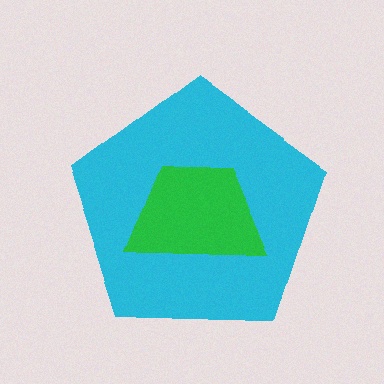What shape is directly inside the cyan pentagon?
The green trapezoid.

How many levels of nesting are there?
2.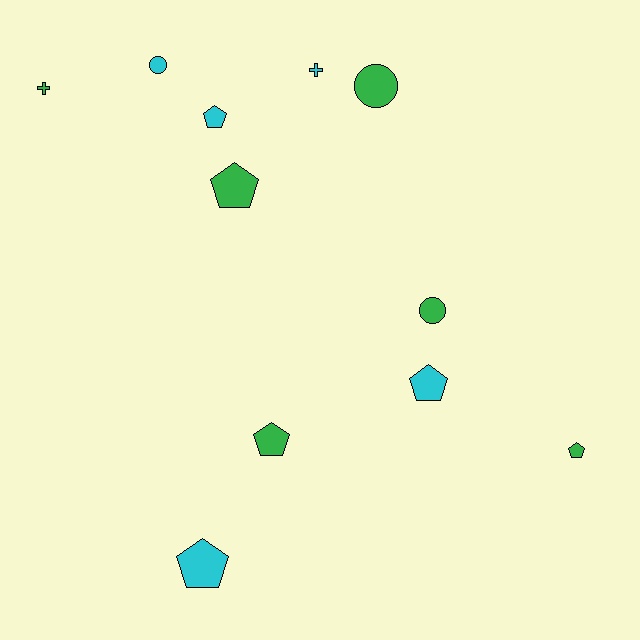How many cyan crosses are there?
There is 1 cyan cross.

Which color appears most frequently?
Green, with 6 objects.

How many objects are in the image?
There are 11 objects.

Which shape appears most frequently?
Pentagon, with 6 objects.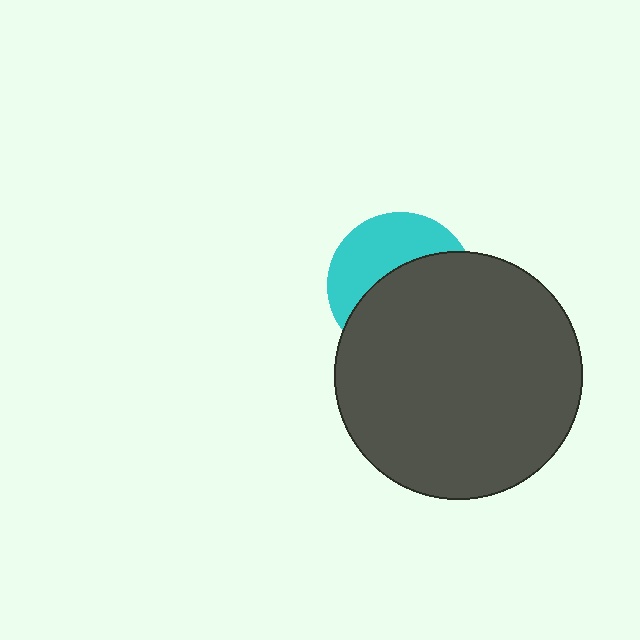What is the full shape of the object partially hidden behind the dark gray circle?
The partially hidden object is a cyan circle.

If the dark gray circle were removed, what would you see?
You would see the complete cyan circle.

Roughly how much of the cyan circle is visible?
A small part of it is visible (roughly 42%).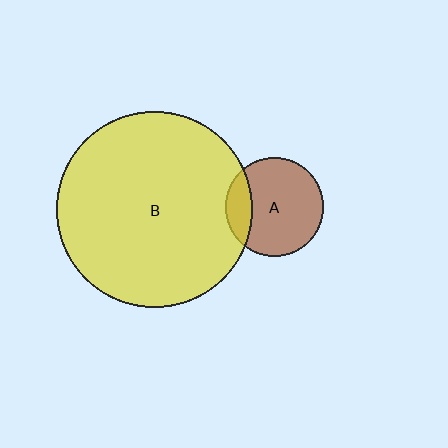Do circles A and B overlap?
Yes.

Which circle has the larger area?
Circle B (yellow).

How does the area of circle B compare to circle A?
Approximately 4.0 times.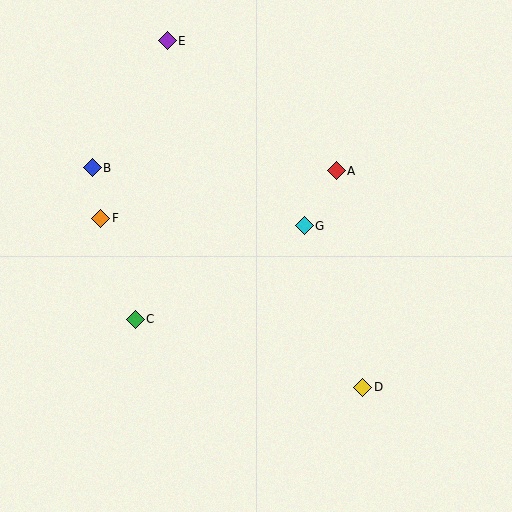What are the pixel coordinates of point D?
Point D is at (363, 387).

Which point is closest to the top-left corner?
Point E is closest to the top-left corner.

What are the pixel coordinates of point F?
Point F is at (101, 218).